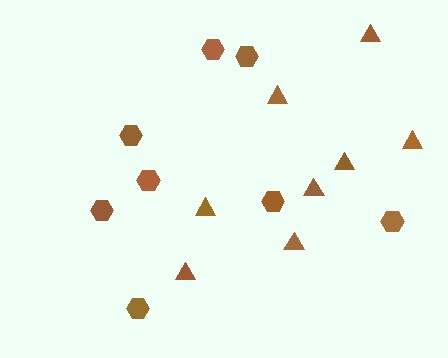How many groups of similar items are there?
There are 2 groups: one group of hexagons (8) and one group of triangles (8).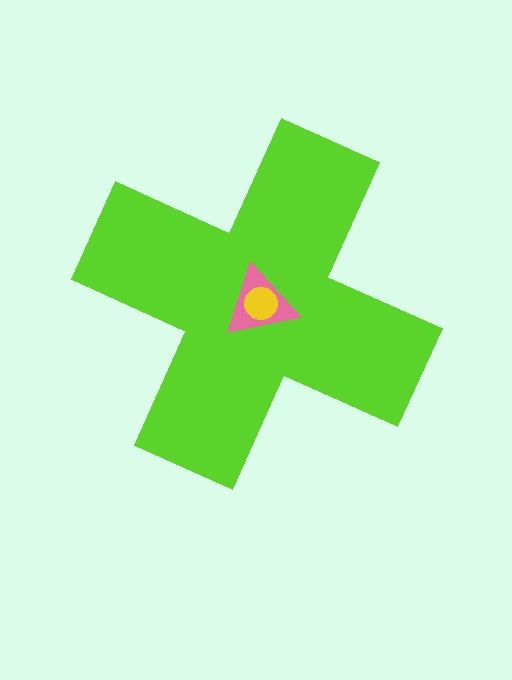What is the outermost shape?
The lime cross.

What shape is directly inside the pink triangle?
The yellow circle.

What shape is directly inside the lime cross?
The pink triangle.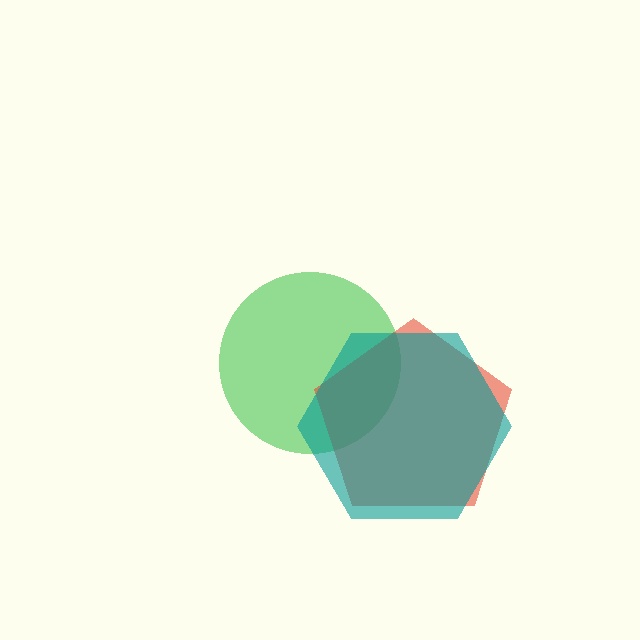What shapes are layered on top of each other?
The layered shapes are: a green circle, a red pentagon, a teal hexagon.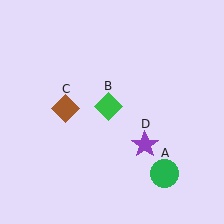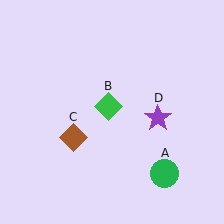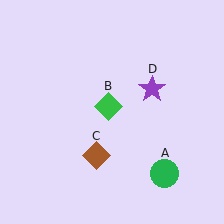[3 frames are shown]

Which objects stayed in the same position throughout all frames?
Green circle (object A) and green diamond (object B) remained stationary.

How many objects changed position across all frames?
2 objects changed position: brown diamond (object C), purple star (object D).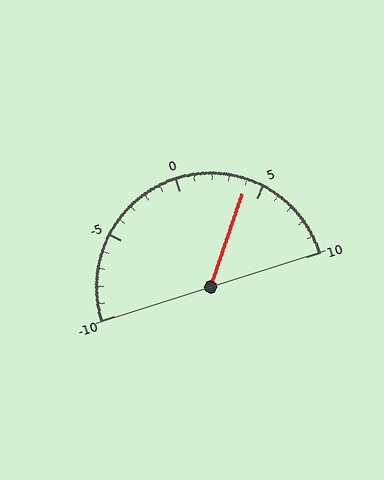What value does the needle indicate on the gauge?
The needle indicates approximately 4.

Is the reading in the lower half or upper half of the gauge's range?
The reading is in the upper half of the range (-10 to 10).